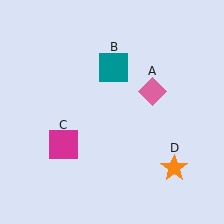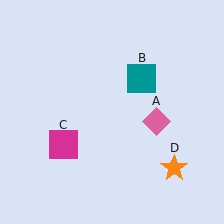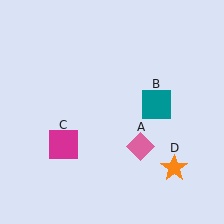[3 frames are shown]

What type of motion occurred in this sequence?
The pink diamond (object A), teal square (object B) rotated clockwise around the center of the scene.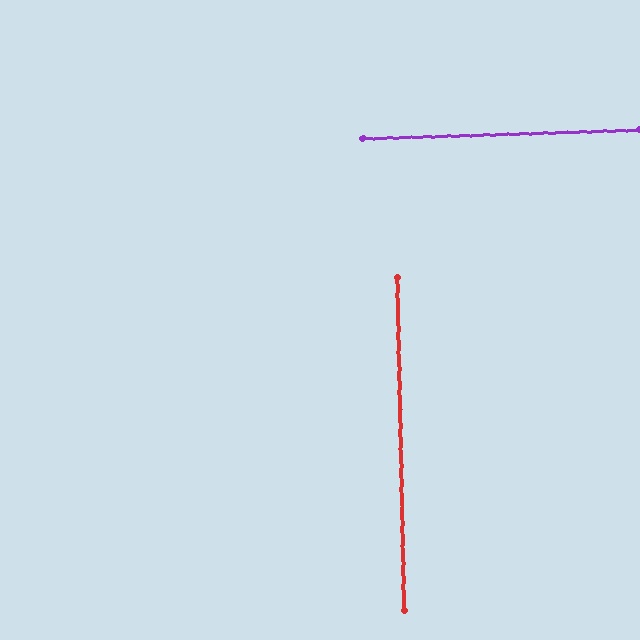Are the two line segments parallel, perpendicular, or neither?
Perpendicular — they meet at approximately 89°.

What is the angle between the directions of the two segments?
Approximately 89 degrees.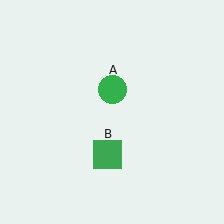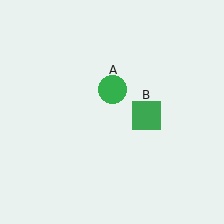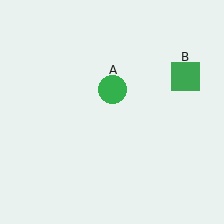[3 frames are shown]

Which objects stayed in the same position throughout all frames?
Green circle (object A) remained stationary.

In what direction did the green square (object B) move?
The green square (object B) moved up and to the right.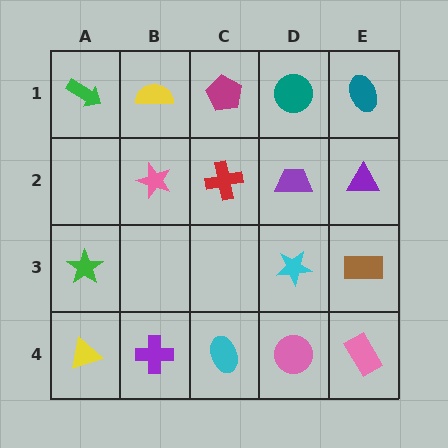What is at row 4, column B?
A purple cross.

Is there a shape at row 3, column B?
No, that cell is empty.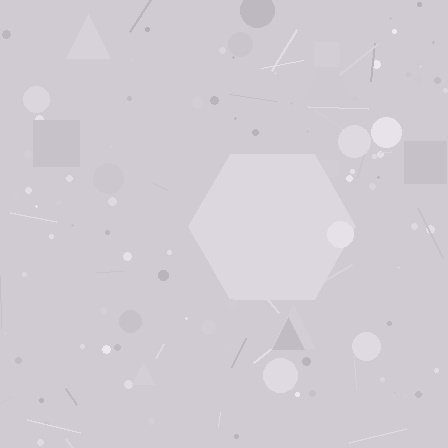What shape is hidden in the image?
A hexagon is hidden in the image.